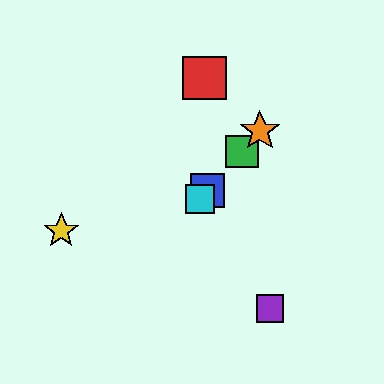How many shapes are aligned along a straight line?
4 shapes (the blue square, the green square, the orange star, the cyan square) are aligned along a straight line.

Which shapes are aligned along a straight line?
The blue square, the green square, the orange star, the cyan square are aligned along a straight line.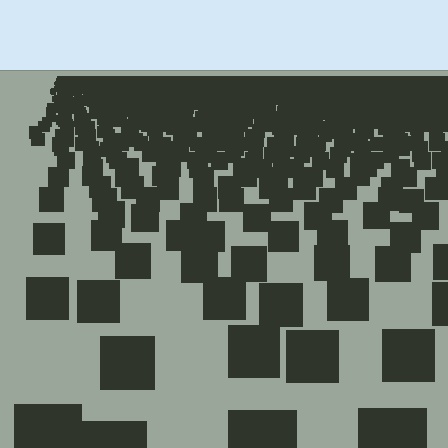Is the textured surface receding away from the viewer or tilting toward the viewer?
The surface is receding away from the viewer. Texture elements get smaller and denser toward the top.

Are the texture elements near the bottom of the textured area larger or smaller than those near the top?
Larger. Near the bottom, elements are closer to the viewer and appear at a bigger on-screen size.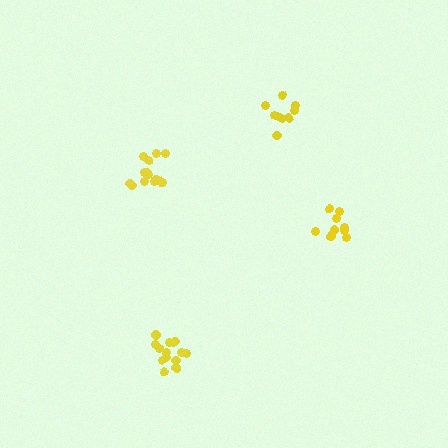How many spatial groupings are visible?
There are 4 spatial groupings.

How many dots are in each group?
Group 1: 14 dots, Group 2: 9 dots, Group 3: 14 dots, Group 4: 9 dots (46 total).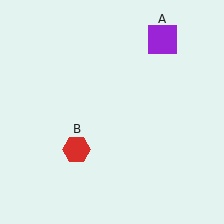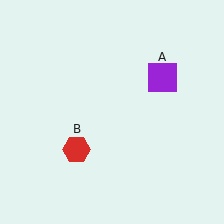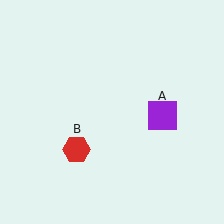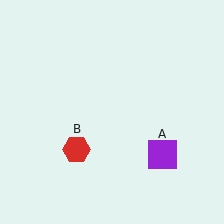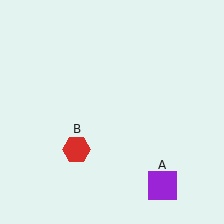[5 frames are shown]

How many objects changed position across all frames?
1 object changed position: purple square (object A).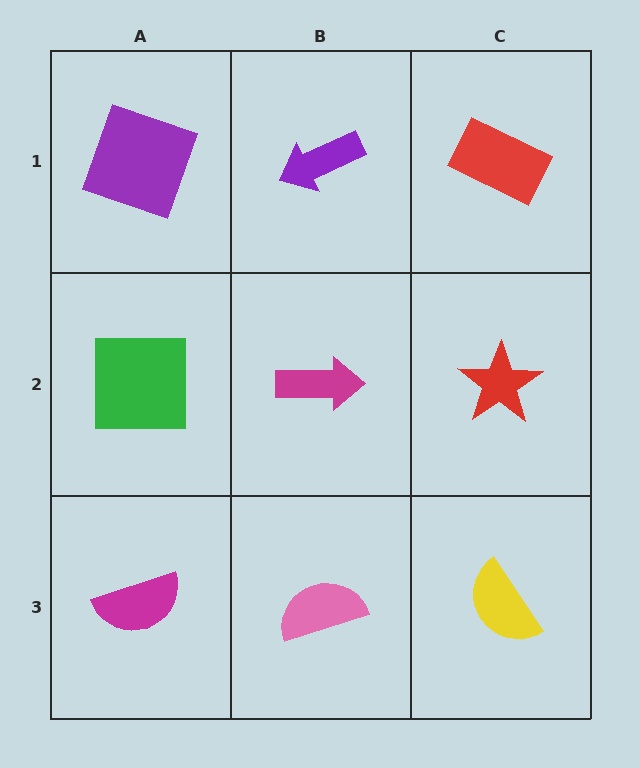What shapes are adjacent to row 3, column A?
A green square (row 2, column A), a pink semicircle (row 3, column B).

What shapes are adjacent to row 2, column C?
A red rectangle (row 1, column C), a yellow semicircle (row 3, column C), a magenta arrow (row 2, column B).